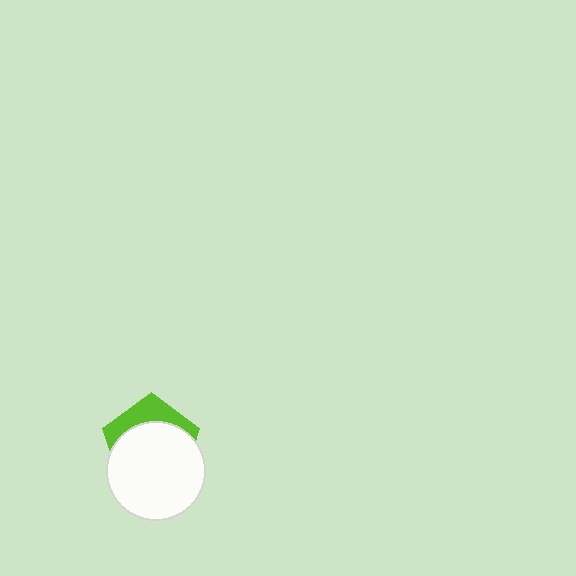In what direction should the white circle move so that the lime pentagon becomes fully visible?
The white circle should move down. That is the shortest direction to clear the overlap and leave the lime pentagon fully visible.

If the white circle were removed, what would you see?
You would see the complete lime pentagon.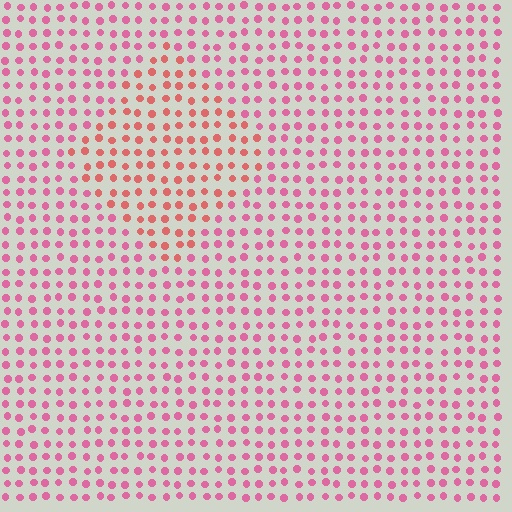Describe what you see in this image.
The image is filled with small pink elements in a uniform arrangement. A diamond-shaped region is visible where the elements are tinted to a slightly different hue, forming a subtle color boundary.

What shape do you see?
I see a diamond.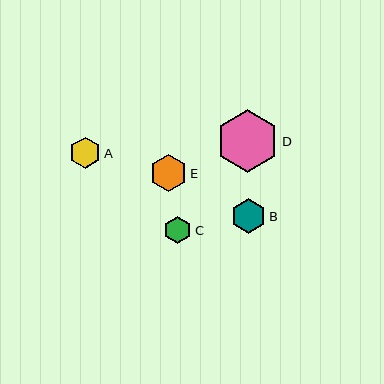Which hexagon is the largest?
Hexagon D is the largest with a size of approximately 62 pixels.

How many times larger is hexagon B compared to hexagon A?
Hexagon B is approximately 1.1 times the size of hexagon A.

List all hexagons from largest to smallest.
From largest to smallest: D, E, B, A, C.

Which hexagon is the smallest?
Hexagon C is the smallest with a size of approximately 28 pixels.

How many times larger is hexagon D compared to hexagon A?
Hexagon D is approximately 2.0 times the size of hexagon A.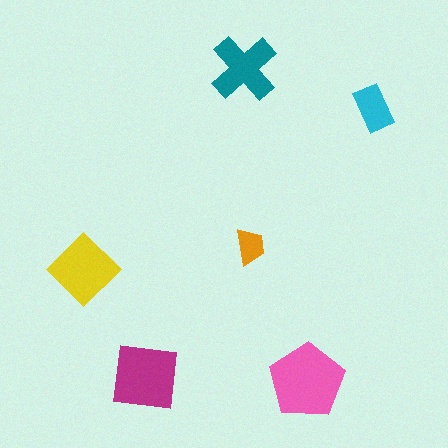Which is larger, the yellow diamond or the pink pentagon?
The pink pentagon.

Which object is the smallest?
The orange trapezoid.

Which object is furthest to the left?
The yellow diamond is leftmost.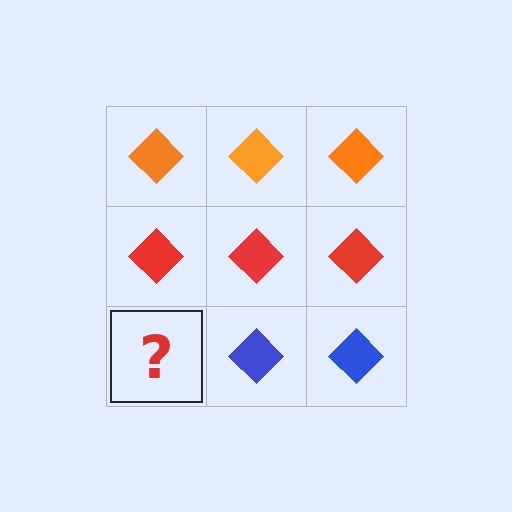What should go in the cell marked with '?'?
The missing cell should contain a blue diamond.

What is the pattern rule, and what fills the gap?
The rule is that each row has a consistent color. The gap should be filled with a blue diamond.